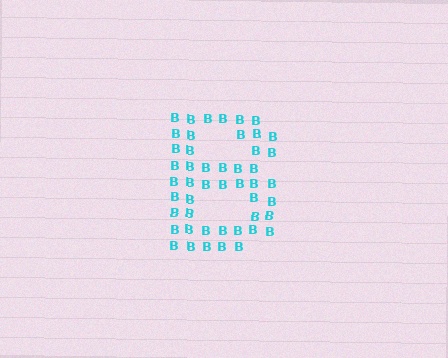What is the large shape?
The large shape is the letter B.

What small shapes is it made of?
It is made of small letter B's.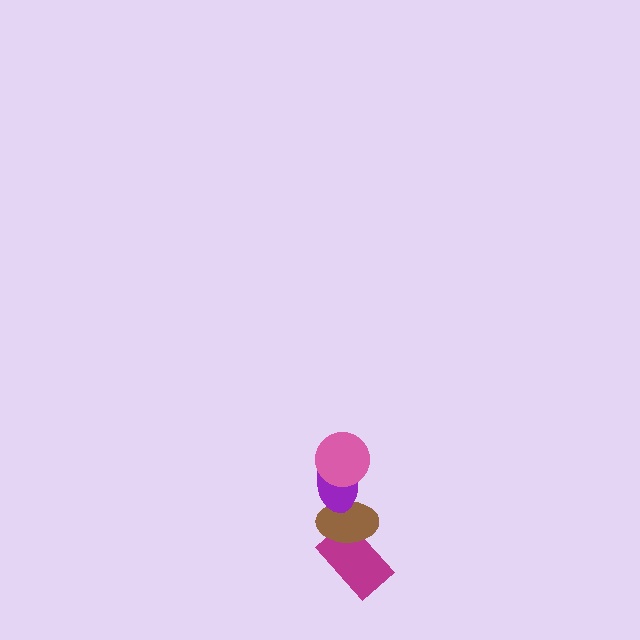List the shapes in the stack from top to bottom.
From top to bottom: the pink circle, the purple ellipse, the brown ellipse, the magenta rectangle.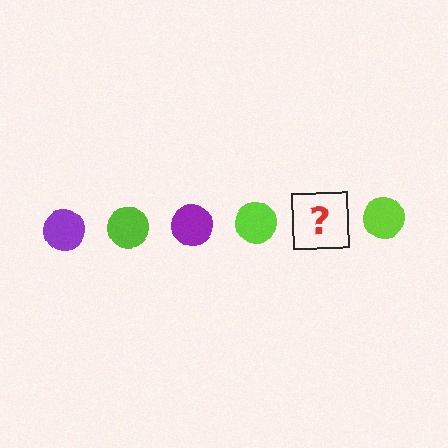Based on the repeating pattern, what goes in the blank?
The blank should be a purple circle.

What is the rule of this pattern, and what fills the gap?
The rule is that the pattern cycles through purple, lime circles. The gap should be filled with a purple circle.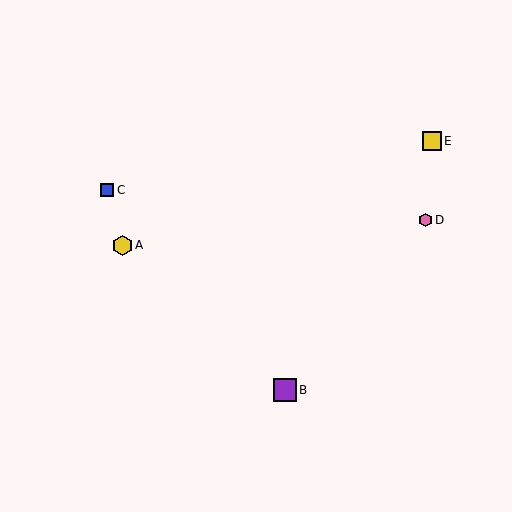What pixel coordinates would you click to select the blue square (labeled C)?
Click at (107, 190) to select the blue square C.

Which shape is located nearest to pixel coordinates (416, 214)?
The pink hexagon (labeled D) at (426, 220) is nearest to that location.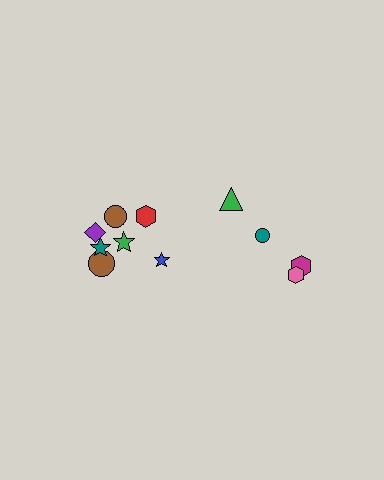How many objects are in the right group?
There are 4 objects.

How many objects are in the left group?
There are 7 objects.